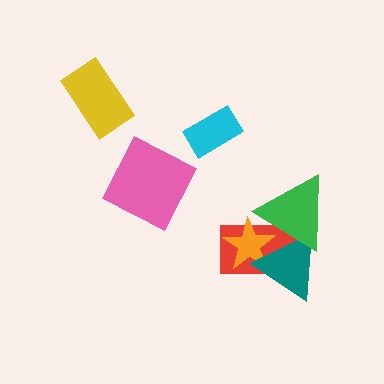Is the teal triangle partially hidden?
Yes, it is partially covered by another shape.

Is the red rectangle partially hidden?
Yes, it is partially covered by another shape.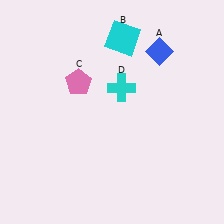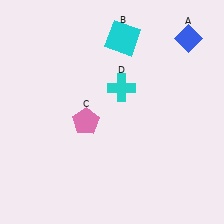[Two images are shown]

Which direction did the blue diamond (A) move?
The blue diamond (A) moved right.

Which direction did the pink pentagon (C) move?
The pink pentagon (C) moved down.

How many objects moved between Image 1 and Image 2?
2 objects moved between the two images.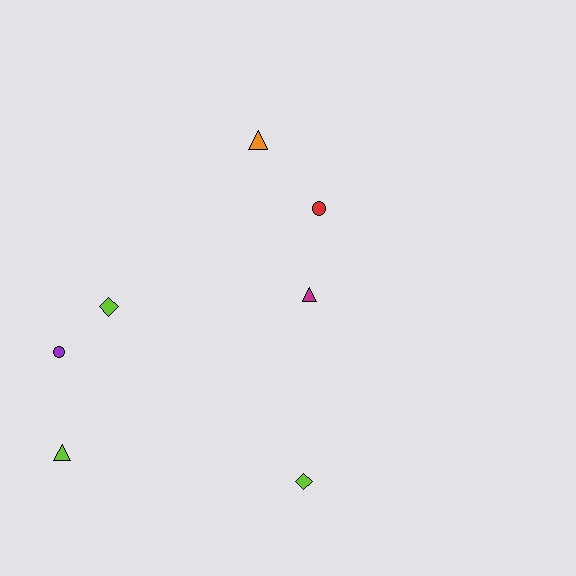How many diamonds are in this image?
There are 2 diamonds.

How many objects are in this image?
There are 7 objects.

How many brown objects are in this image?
There are no brown objects.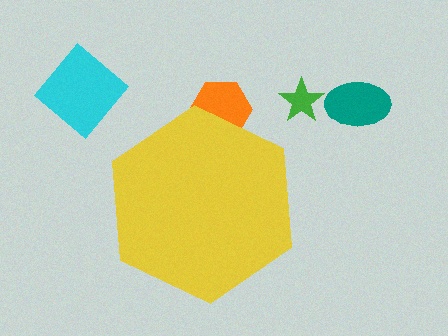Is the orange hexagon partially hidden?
Yes, the orange hexagon is partially hidden behind the yellow hexagon.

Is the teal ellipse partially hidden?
No, the teal ellipse is fully visible.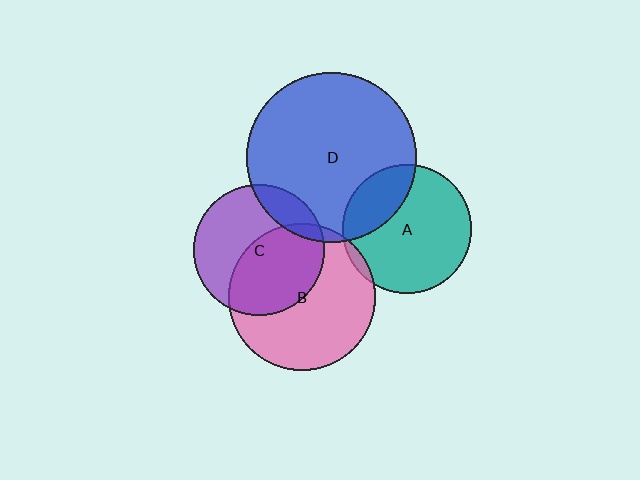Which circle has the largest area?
Circle D (blue).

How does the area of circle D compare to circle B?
Approximately 1.3 times.